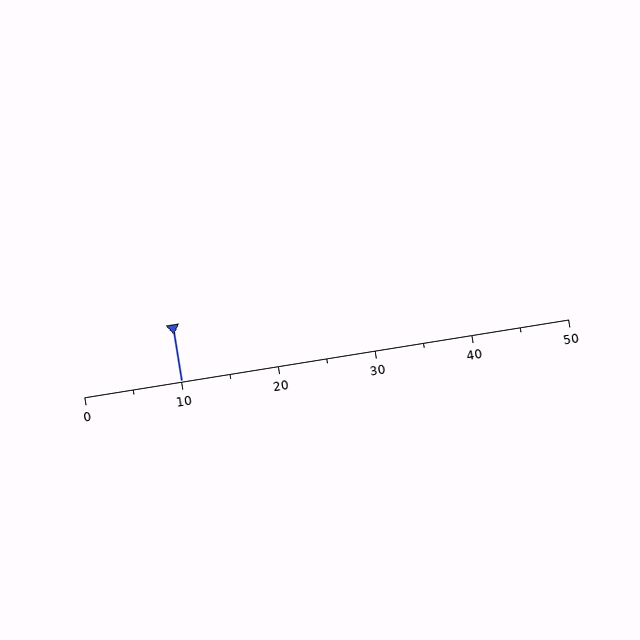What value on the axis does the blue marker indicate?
The marker indicates approximately 10.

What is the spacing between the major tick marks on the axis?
The major ticks are spaced 10 apart.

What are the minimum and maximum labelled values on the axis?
The axis runs from 0 to 50.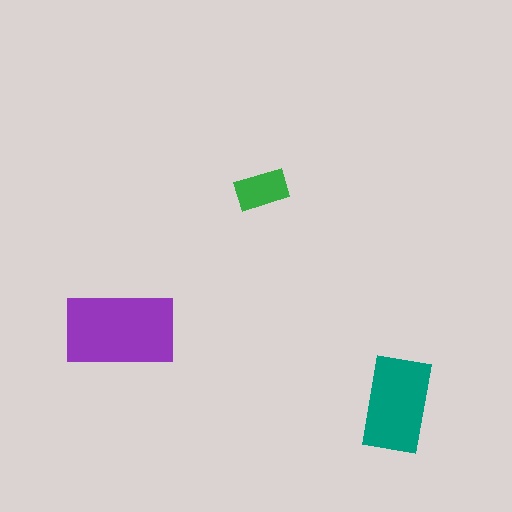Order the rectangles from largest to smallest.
the purple one, the teal one, the green one.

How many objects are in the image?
There are 3 objects in the image.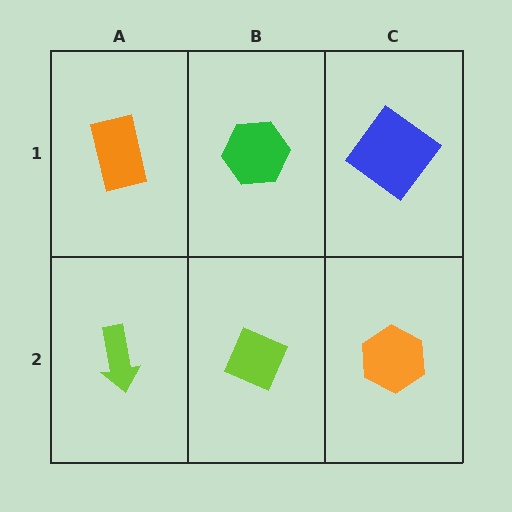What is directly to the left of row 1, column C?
A green hexagon.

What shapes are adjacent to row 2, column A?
An orange rectangle (row 1, column A), a lime diamond (row 2, column B).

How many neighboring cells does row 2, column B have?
3.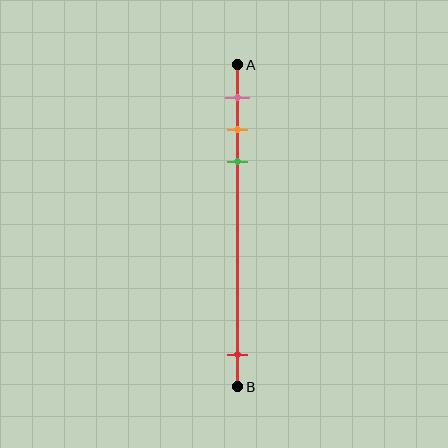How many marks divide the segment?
There are 4 marks dividing the segment.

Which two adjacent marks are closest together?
The orange and green marks are the closest adjacent pair.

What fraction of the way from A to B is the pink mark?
The pink mark is approximately 10% (0.1) of the way from A to B.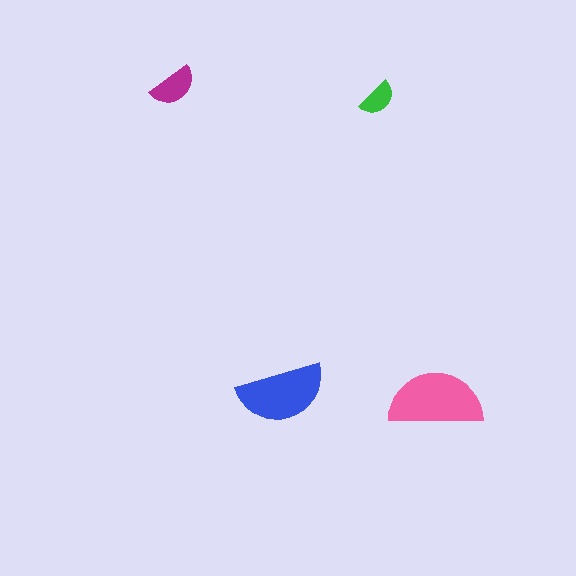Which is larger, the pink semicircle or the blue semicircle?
The pink one.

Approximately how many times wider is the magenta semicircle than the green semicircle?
About 1.5 times wider.